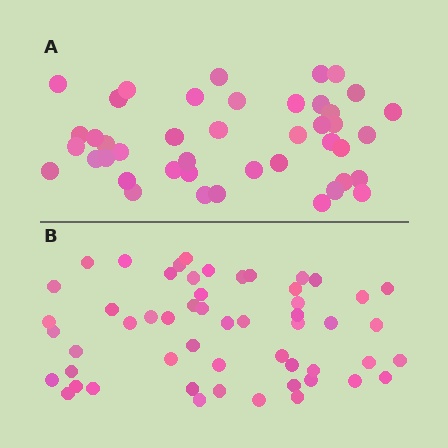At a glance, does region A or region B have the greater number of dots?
Region B (the bottom region) has more dots.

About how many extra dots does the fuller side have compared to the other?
Region B has roughly 12 or so more dots than region A.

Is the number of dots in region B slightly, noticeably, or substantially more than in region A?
Region B has noticeably more, but not dramatically so. The ratio is roughly 1.3 to 1.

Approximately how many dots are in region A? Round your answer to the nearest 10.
About 40 dots. (The exact count is 43, which rounds to 40.)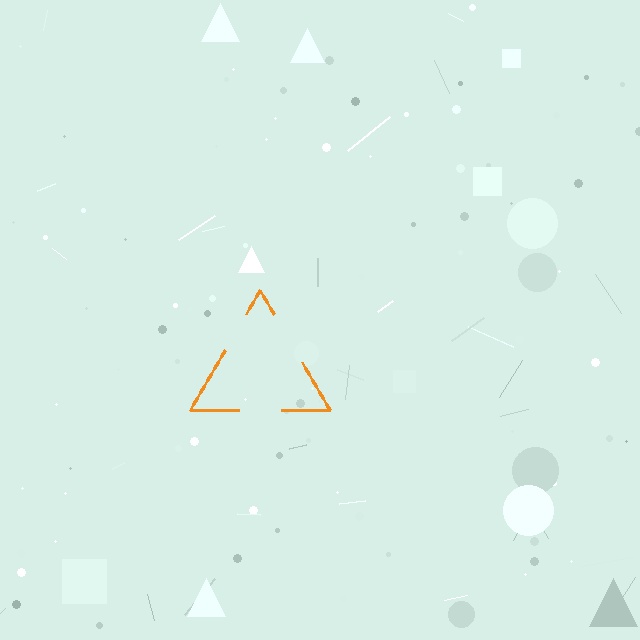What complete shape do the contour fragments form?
The contour fragments form a triangle.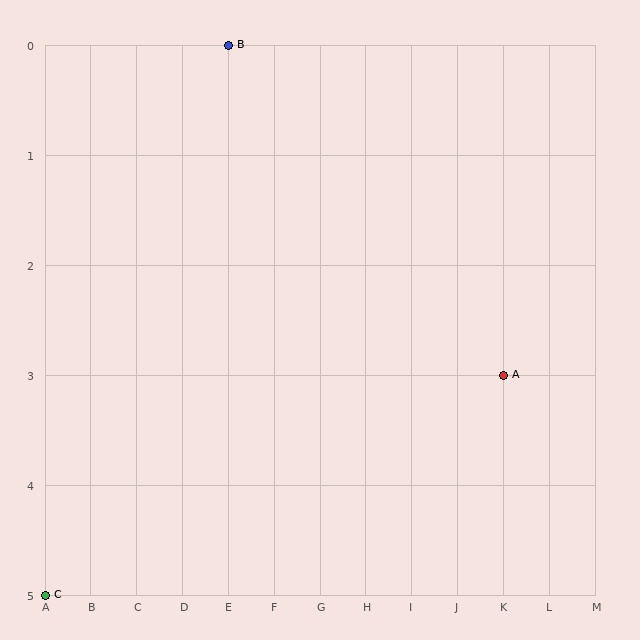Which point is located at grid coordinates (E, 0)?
Point B is at (E, 0).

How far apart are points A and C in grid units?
Points A and C are 10 columns and 2 rows apart (about 10.2 grid units diagonally).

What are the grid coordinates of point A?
Point A is at grid coordinates (K, 3).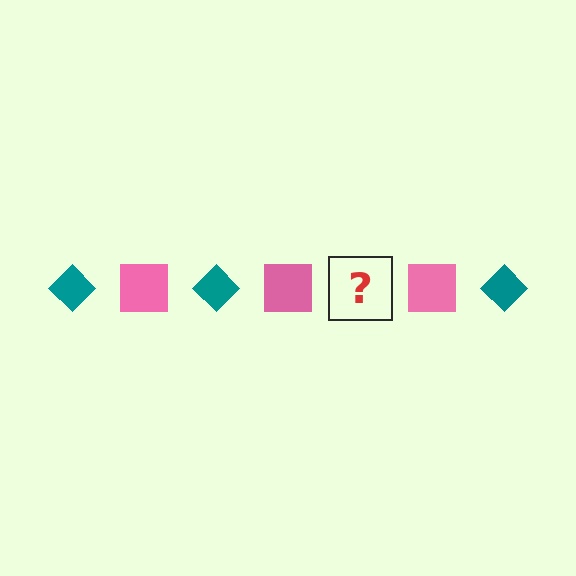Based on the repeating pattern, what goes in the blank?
The blank should be a teal diamond.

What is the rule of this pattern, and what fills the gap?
The rule is that the pattern alternates between teal diamond and pink square. The gap should be filled with a teal diamond.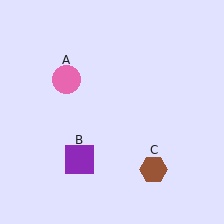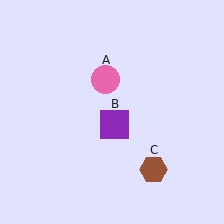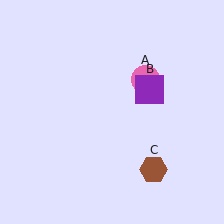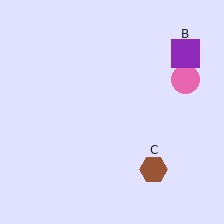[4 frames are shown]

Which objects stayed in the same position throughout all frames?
Brown hexagon (object C) remained stationary.